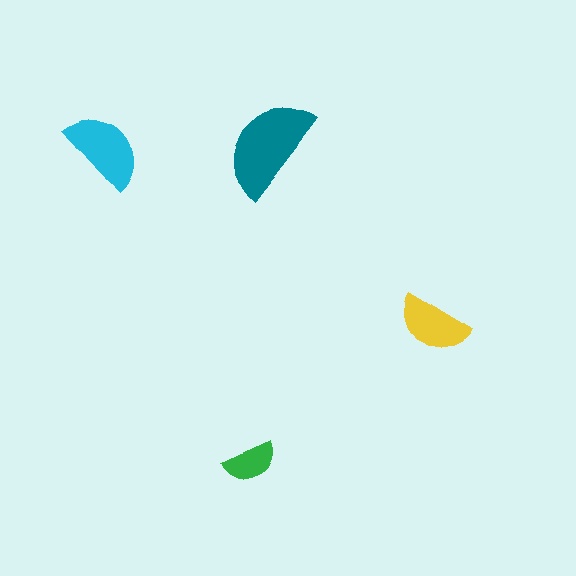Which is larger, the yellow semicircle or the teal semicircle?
The teal one.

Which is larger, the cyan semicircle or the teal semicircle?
The teal one.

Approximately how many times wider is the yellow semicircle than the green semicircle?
About 1.5 times wider.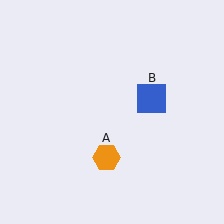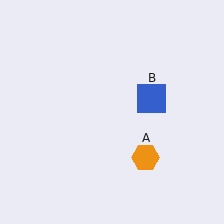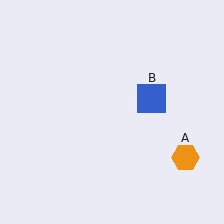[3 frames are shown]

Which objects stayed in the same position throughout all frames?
Blue square (object B) remained stationary.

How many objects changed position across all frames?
1 object changed position: orange hexagon (object A).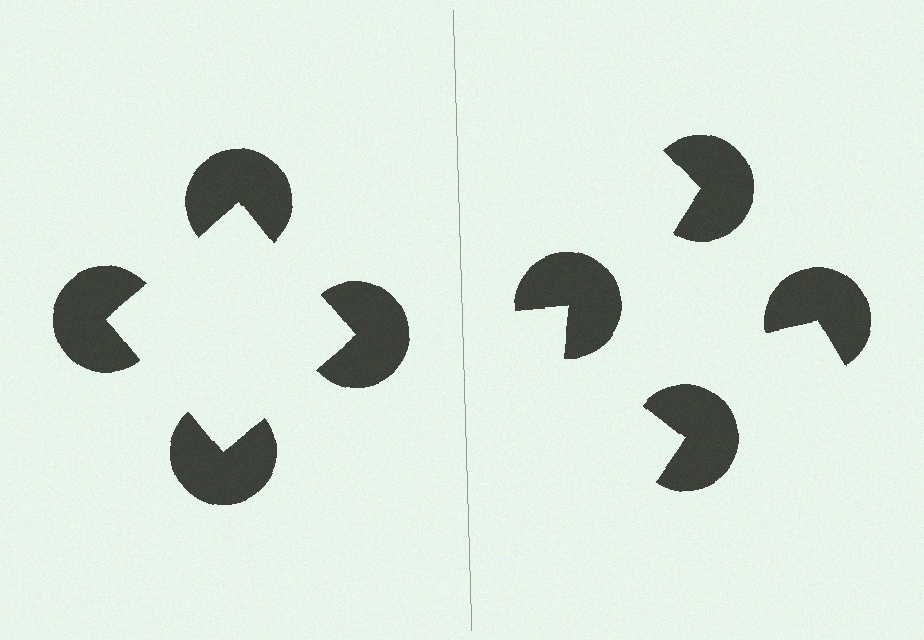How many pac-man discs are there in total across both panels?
8 — 4 on each side.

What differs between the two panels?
The pac-man discs are positioned identically on both sides; only the wedge orientations differ. On the left they align to a square; on the right they are misaligned.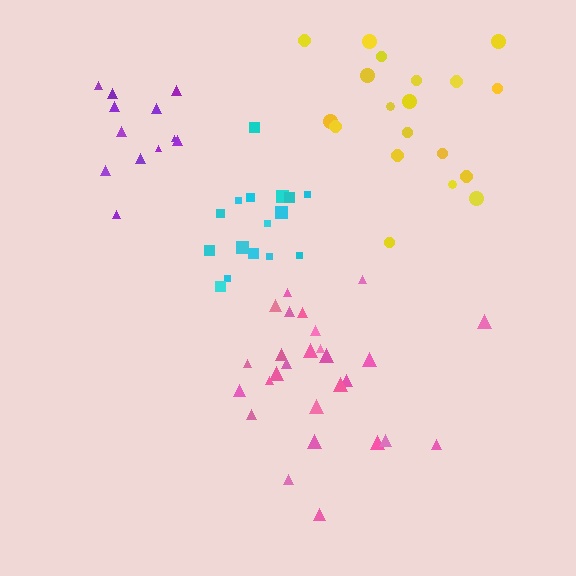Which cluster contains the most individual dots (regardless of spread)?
Pink (27).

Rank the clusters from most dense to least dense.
cyan, purple, pink, yellow.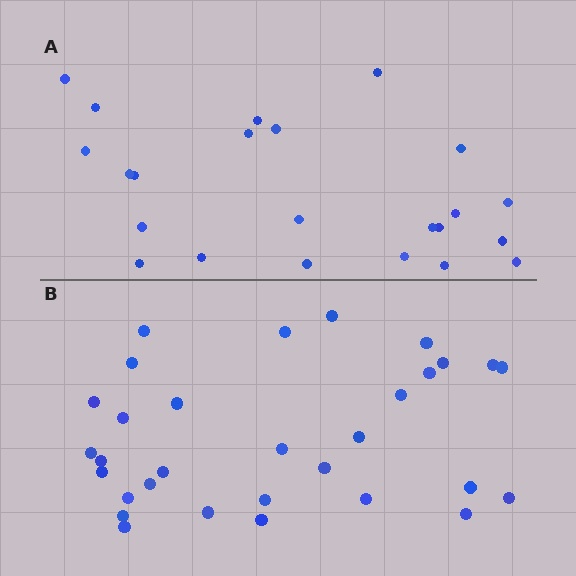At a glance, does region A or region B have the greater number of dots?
Region B (the bottom region) has more dots.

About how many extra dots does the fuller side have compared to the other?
Region B has roughly 8 or so more dots than region A.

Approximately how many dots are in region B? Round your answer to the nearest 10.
About 30 dots. (The exact count is 31, which rounds to 30.)